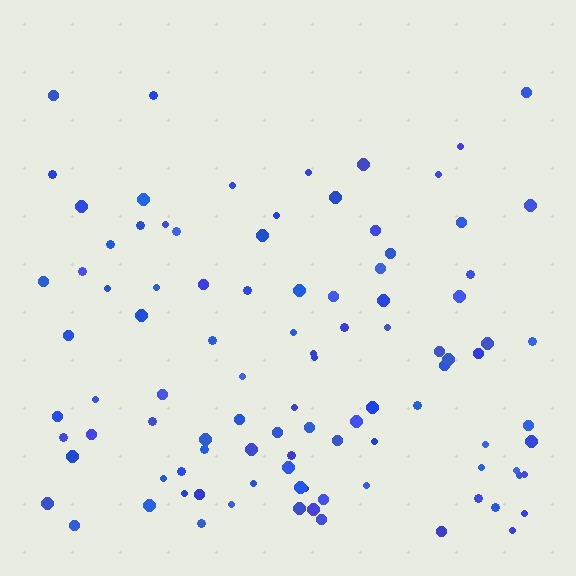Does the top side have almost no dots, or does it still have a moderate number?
Still a moderate number, just noticeably fewer than the bottom.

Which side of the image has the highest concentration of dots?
The bottom.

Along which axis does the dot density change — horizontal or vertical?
Vertical.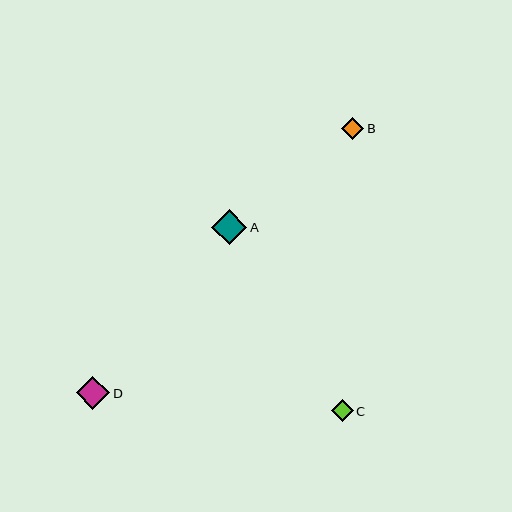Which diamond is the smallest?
Diamond C is the smallest with a size of approximately 21 pixels.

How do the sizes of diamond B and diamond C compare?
Diamond B and diamond C are approximately the same size.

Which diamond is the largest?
Diamond A is the largest with a size of approximately 35 pixels.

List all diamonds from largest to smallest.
From largest to smallest: A, D, B, C.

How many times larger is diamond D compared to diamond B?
Diamond D is approximately 1.6 times the size of diamond B.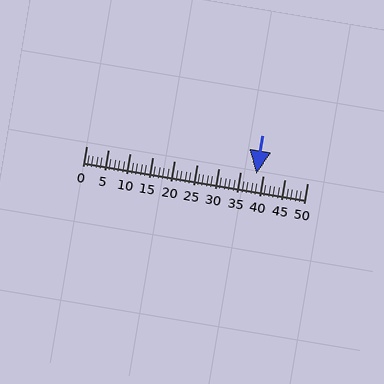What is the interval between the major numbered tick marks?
The major tick marks are spaced 5 units apart.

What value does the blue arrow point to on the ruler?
The blue arrow points to approximately 38.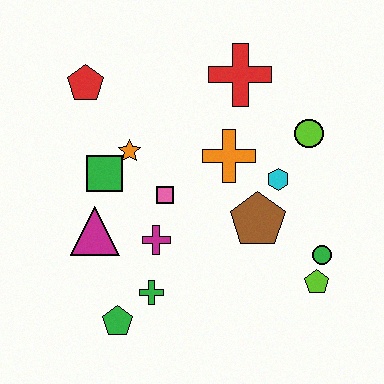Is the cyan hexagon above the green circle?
Yes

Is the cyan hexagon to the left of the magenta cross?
No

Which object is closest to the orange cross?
The cyan hexagon is closest to the orange cross.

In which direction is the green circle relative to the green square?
The green circle is to the right of the green square.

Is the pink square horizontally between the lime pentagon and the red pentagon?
Yes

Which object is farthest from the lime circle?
The green pentagon is farthest from the lime circle.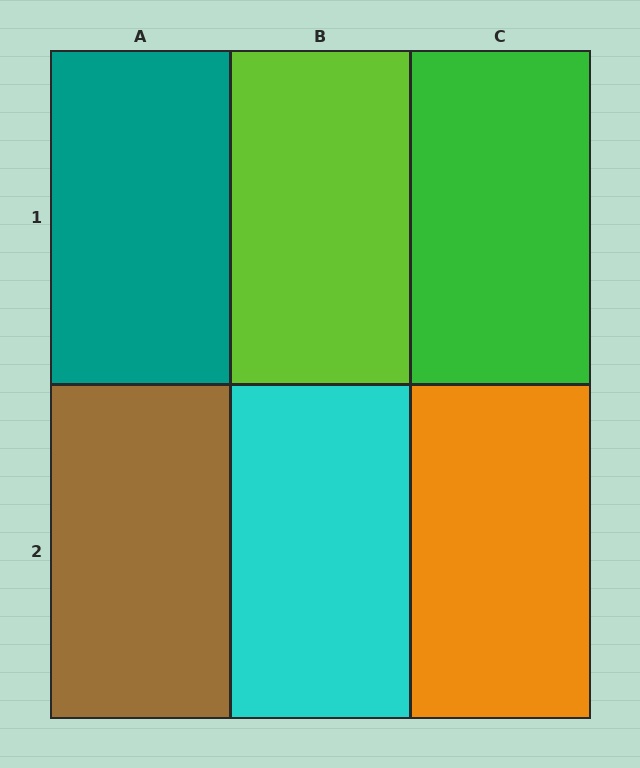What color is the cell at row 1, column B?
Lime.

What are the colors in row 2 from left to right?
Brown, cyan, orange.